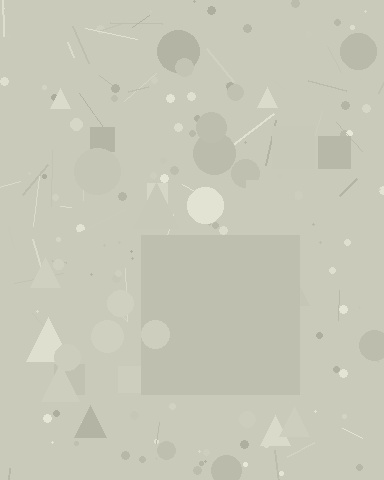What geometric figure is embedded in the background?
A square is embedded in the background.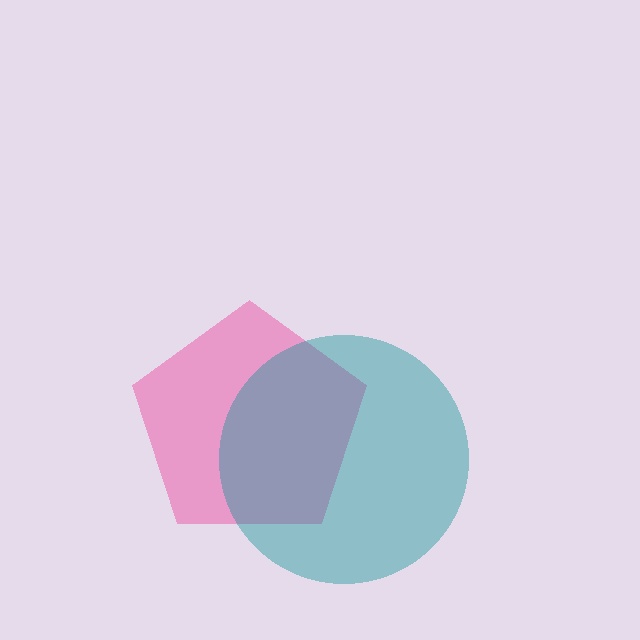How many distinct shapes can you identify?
There are 2 distinct shapes: a pink pentagon, a teal circle.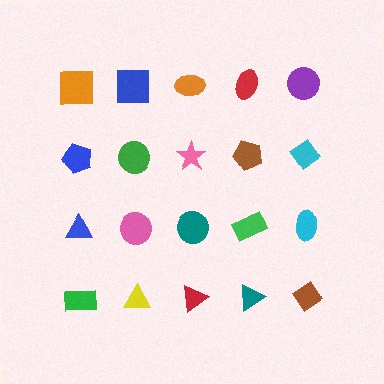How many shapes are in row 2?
5 shapes.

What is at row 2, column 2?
A green circle.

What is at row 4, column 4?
A teal triangle.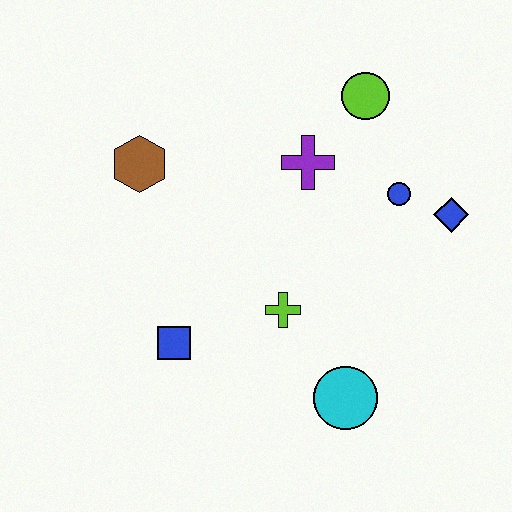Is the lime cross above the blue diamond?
No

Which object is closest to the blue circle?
The blue diamond is closest to the blue circle.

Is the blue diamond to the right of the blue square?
Yes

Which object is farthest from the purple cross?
The cyan circle is farthest from the purple cross.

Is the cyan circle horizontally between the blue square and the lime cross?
No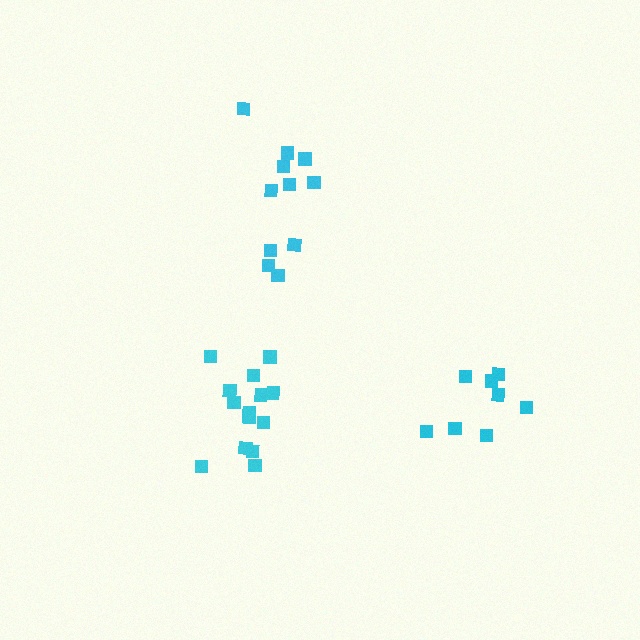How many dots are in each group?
Group 1: 11 dots, Group 2: 8 dots, Group 3: 14 dots (33 total).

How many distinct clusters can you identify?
There are 3 distinct clusters.